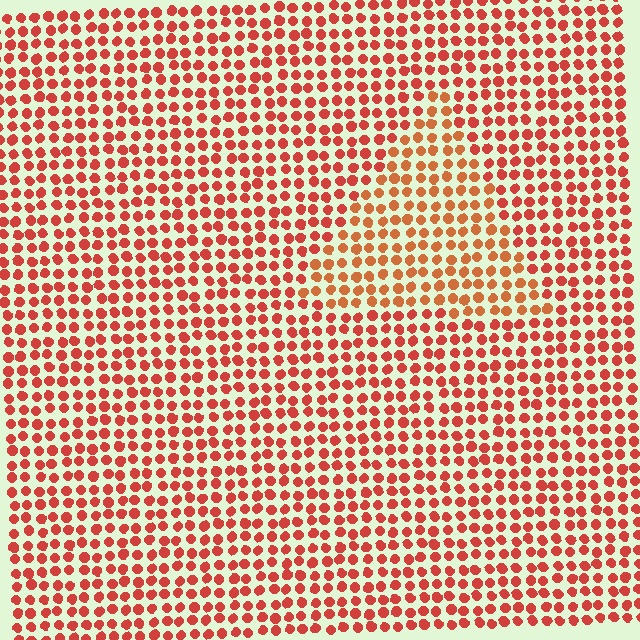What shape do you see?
I see a triangle.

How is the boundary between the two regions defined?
The boundary is defined purely by a slight shift in hue (about 19 degrees). Spacing, size, and orientation are identical on both sides.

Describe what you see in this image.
The image is filled with small red elements in a uniform arrangement. A triangle-shaped region is visible where the elements are tinted to a slightly different hue, forming a subtle color boundary.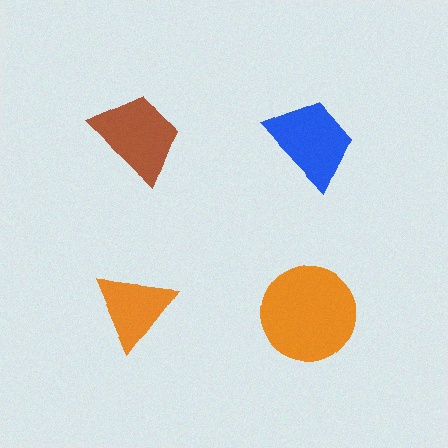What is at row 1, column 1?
A brown trapezoid.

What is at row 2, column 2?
An orange circle.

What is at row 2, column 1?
An orange triangle.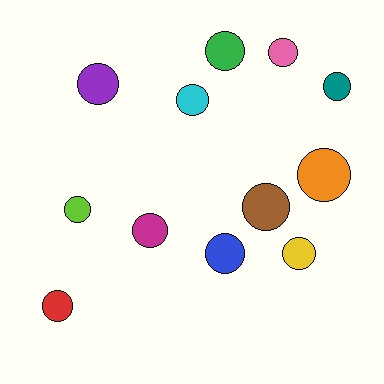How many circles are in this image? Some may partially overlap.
There are 12 circles.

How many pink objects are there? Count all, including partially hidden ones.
There is 1 pink object.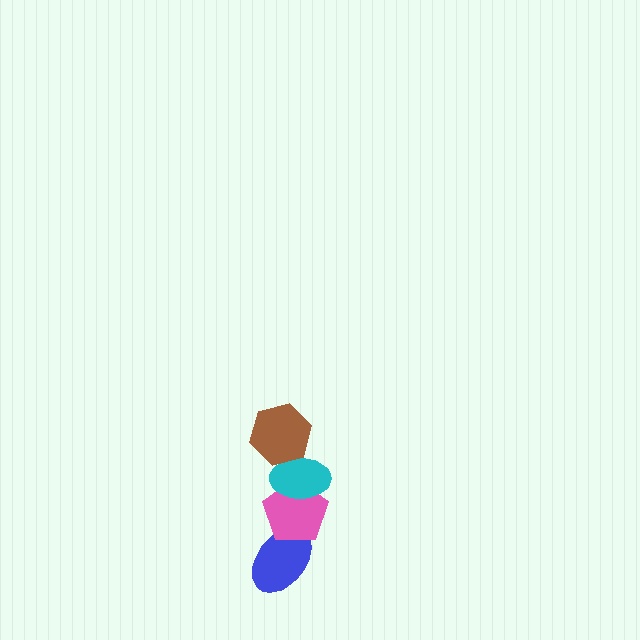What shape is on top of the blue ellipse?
The pink pentagon is on top of the blue ellipse.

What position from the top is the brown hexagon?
The brown hexagon is 1st from the top.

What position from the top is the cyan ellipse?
The cyan ellipse is 2nd from the top.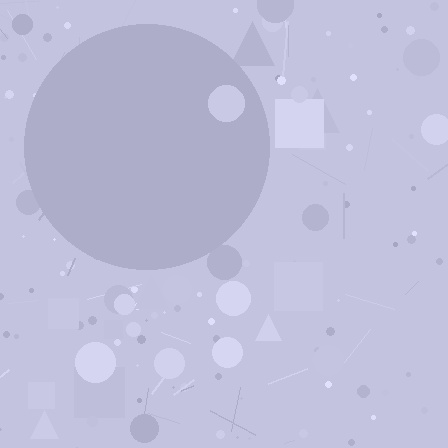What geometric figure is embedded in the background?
A circle is embedded in the background.